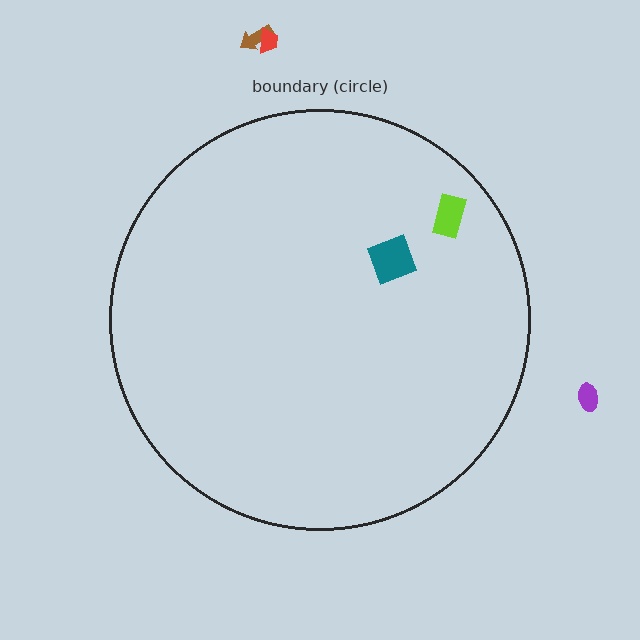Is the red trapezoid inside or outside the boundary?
Outside.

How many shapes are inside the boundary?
2 inside, 3 outside.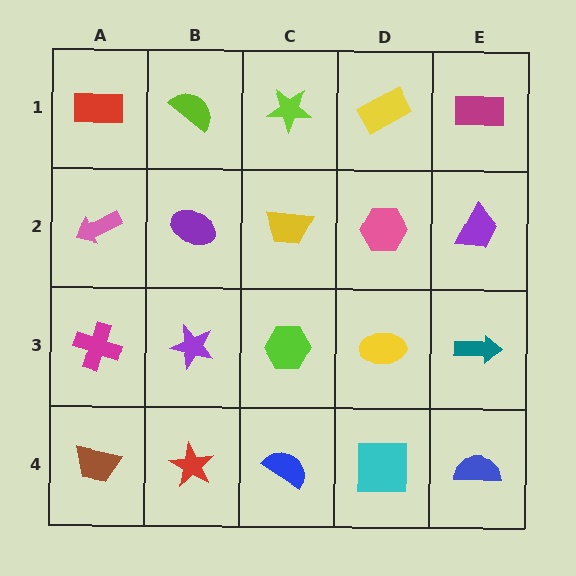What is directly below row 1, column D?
A pink hexagon.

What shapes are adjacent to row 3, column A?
A pink arrow (row 2, column A), a brown trapezoid (row 4, column A), a purple star (row 3, column B).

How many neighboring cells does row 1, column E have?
2.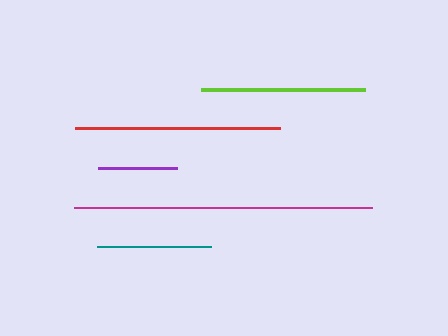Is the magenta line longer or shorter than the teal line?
The magenta line is longer than the teal line.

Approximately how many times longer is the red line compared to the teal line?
The red line is approximately 1.8 times the length of the teal line.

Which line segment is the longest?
The magenta line is the longest at approximately 298 pixels.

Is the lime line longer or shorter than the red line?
The red line is longer than the lime line.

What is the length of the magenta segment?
The magenta segment is approximately 298 pixels long.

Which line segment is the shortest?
The purple line is the shortest at approximately 80 pixels.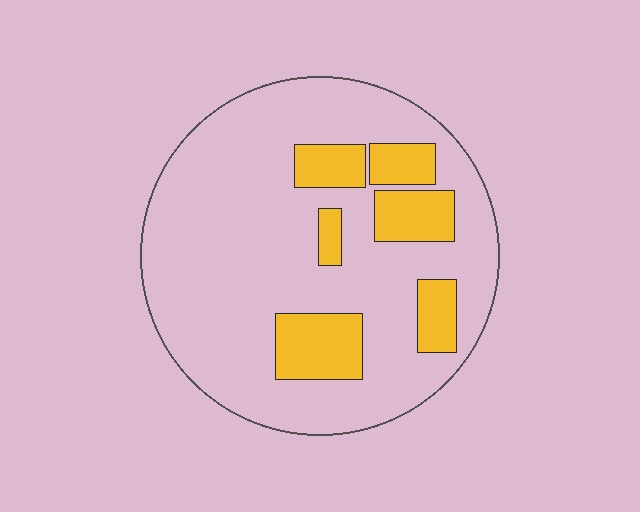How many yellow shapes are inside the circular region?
6.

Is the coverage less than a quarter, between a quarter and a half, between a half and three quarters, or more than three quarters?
Less than a quarter.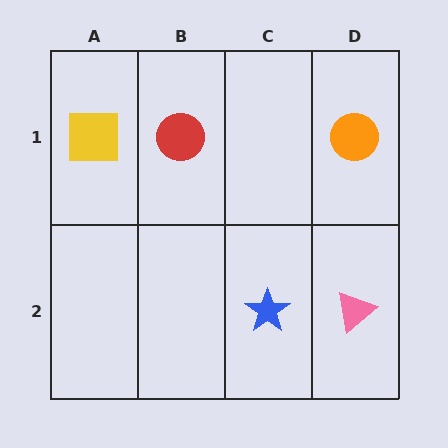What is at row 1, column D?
An orange circle.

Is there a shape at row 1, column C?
No, that cell is empty.